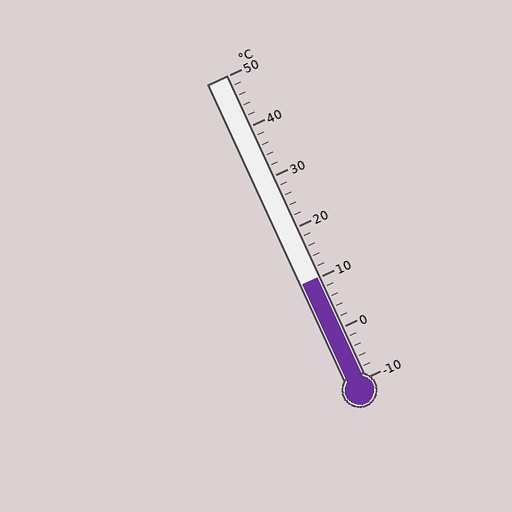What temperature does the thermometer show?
The thermometer shows approximately 10°C.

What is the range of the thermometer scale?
The thermometer scale ranges from -10°C to 50°C.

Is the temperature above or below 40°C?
The temperature is below 40°C.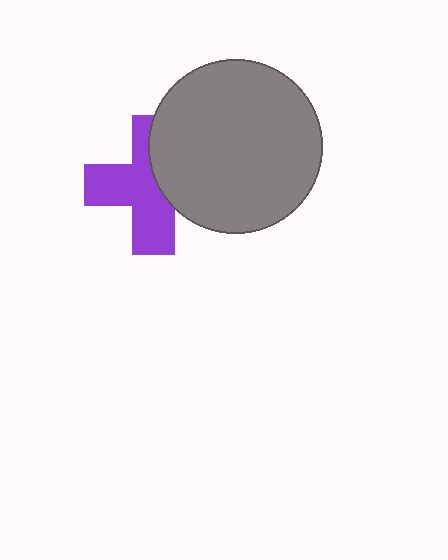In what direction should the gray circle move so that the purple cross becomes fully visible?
The gray circle should move right. That is the shortest direction to clear the overlap and leave the purple cross fully visible.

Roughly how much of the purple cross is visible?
About half of it is visible (roughly 61%).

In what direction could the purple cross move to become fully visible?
The purple cross could move left. That would shift it out from behind the gray circle entirely.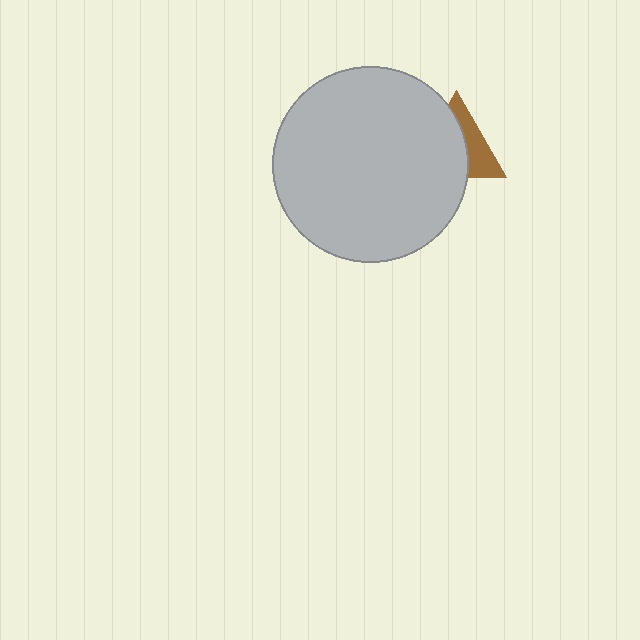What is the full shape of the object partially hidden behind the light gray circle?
The partially hidden object is a brown triangle.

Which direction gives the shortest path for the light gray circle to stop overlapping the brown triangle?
Moving left gives the shortest separation.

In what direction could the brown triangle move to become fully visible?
The brown triangle could move right. That would shift it out from behind the light gray circle entirely.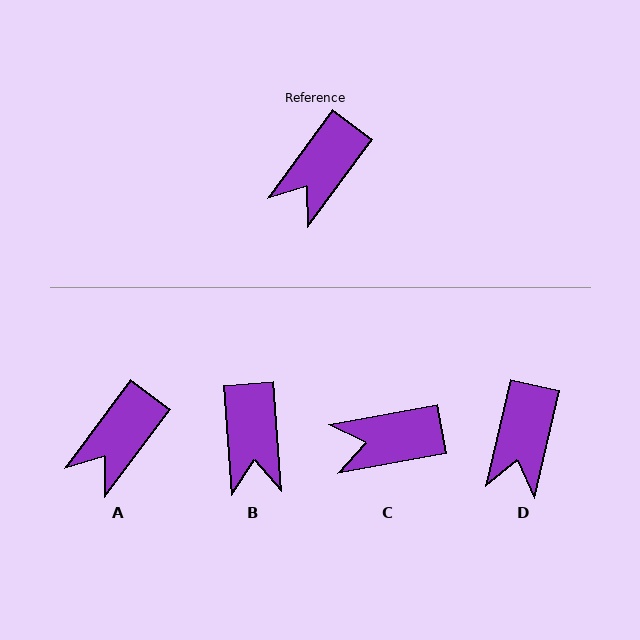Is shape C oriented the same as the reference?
No, it is off by about 43 degrees.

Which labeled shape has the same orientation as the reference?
A.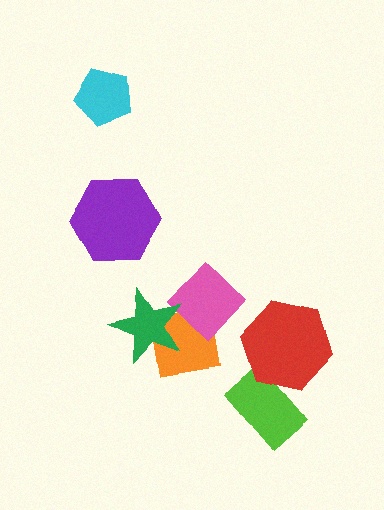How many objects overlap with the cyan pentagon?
0 objects overlap with the cyan pentagon.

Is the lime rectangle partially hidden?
Yes, it is partially covered by another shape.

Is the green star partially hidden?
No, no other shape covers it.